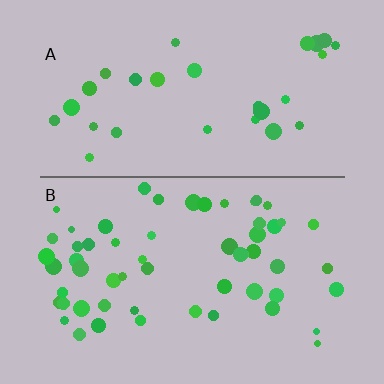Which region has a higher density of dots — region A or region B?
B (the bottom).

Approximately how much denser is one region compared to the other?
Approximately 1.9× — region B over region A.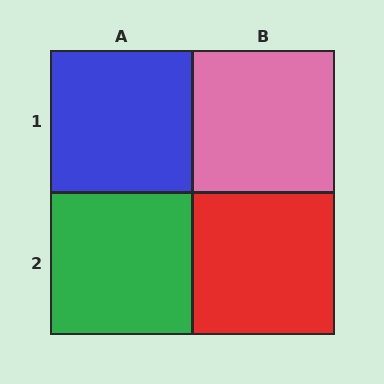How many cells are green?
1 cell is green.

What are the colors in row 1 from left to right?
Blue, pink.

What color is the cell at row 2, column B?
Red.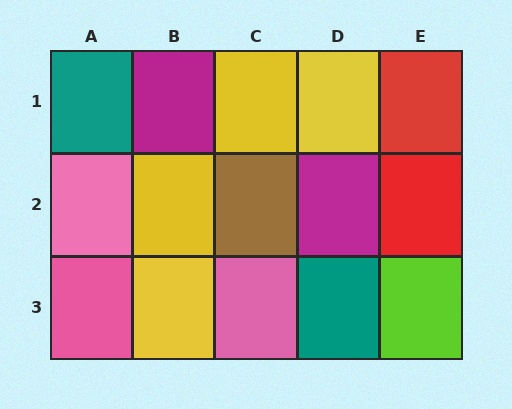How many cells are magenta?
2 cells are magenta.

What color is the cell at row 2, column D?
Magenta.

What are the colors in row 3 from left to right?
Pink, yellow, pink, teal, lime.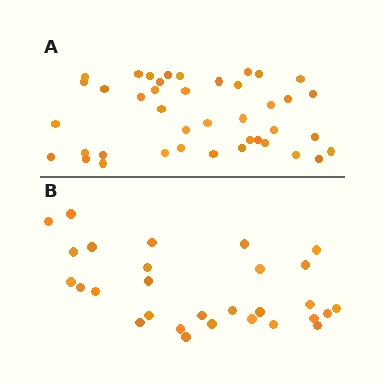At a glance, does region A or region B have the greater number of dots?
Region A (the top region) has more dots.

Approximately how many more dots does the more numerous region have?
Region A has roughly 12 or so more dots than region B.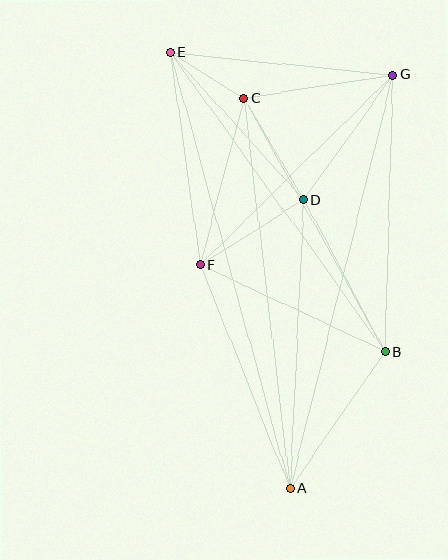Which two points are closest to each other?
Points C and E are closest to each other.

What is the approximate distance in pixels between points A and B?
The distance between A and B is approximately 167 pixels.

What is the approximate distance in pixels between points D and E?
The distance between D and E is approximately 198 pixels.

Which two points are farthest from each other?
Points A and E are farthest from each other.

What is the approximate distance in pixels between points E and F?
The distance between E and F is approximately 215 pixels.